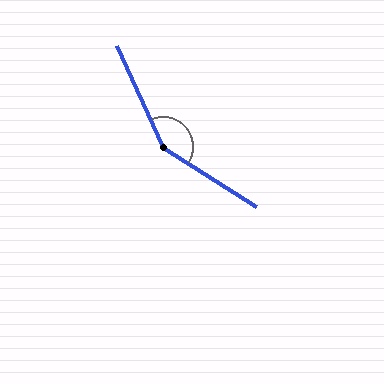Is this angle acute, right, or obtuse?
It is obtuse.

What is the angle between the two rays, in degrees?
Approximately 147 degrees.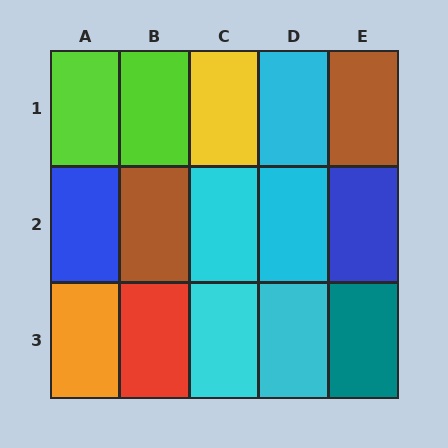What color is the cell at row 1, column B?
Lime.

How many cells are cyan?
5 cells are cyan.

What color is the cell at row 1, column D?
Cyan.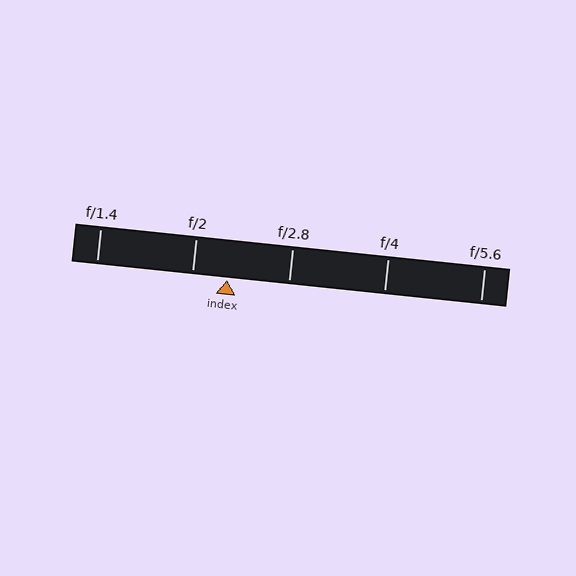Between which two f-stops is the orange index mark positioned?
The index mark is between f/2 and f/2.8.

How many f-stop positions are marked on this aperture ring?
There are 5 f-stop positions marked.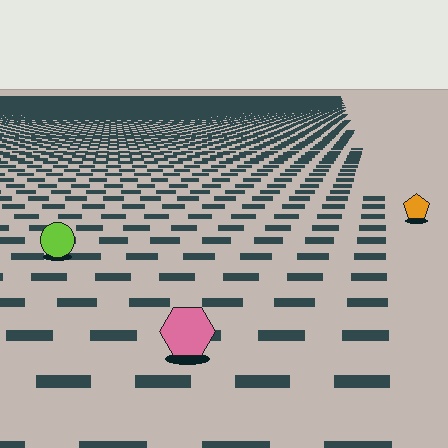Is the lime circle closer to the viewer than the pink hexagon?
No. The pink hexagon is closer — you can tell from the texture gradient: the ground texture is coarser near it.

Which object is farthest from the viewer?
The orange pentagon is farthest from the viewer. It appears smaller and the ground texture around it is denser.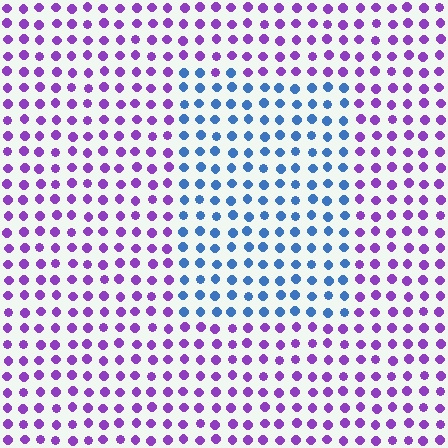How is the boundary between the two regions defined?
The boundary is defined purely by a slight shift in hue (about 64 degrees). Spacing, size, and orientation are identical on both sides.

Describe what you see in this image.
The image is filled with small purple elements in a uniform arrangement. A rectangle-shaped region is visible where the elements are tinted to a slightly different hue, forming a subtle color boundary.